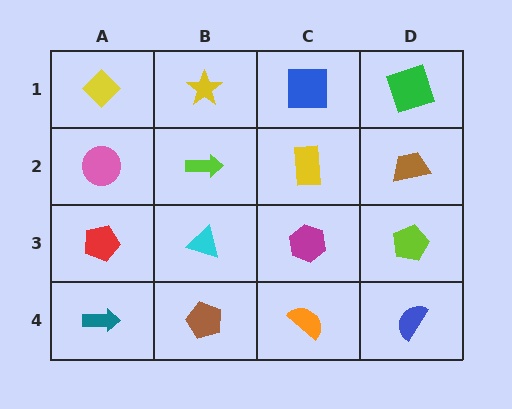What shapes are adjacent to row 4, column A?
A red pentagon (row 3, column A), a brown pentagon (row 4, column B).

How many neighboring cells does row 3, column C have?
4.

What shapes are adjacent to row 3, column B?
A lime arrow (row 2, column B), a brown pentagon (row 4, column B), a red pentagon (row 3, column A), a magenta hexagon (row 3, column C).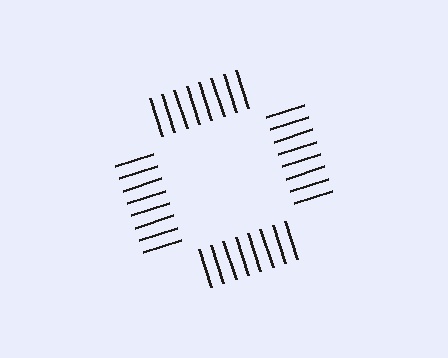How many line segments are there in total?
32 — 8 along each of the 4 edges.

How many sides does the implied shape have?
4 sides — the line-ends trace a square.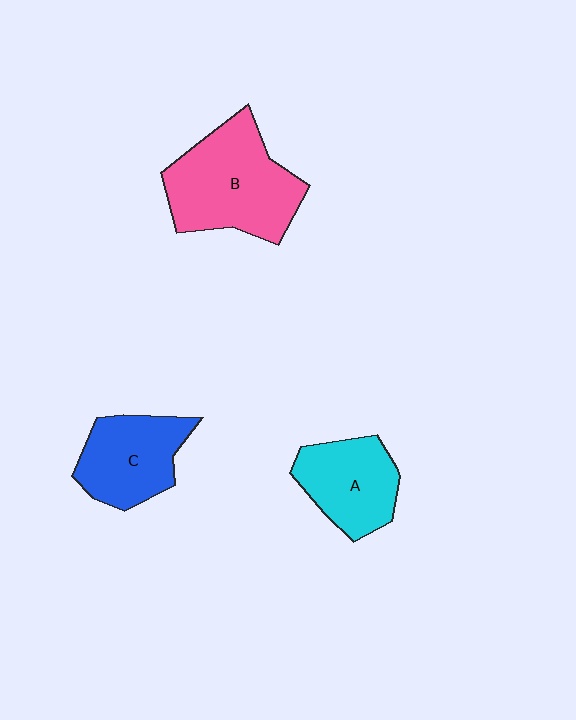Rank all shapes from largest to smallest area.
From largest to smallest: B (pink), C (blue), A (cyan).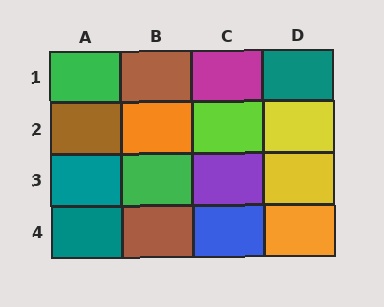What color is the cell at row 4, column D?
Orange.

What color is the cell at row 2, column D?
Yellow.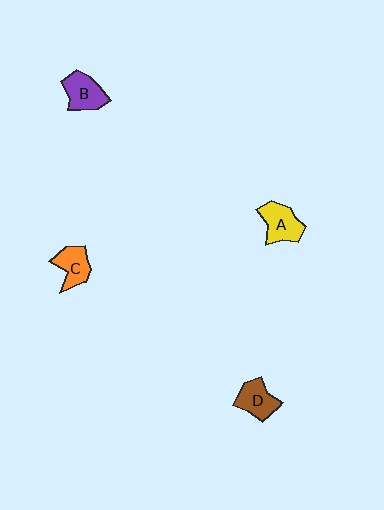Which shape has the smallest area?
Shape C (orange).